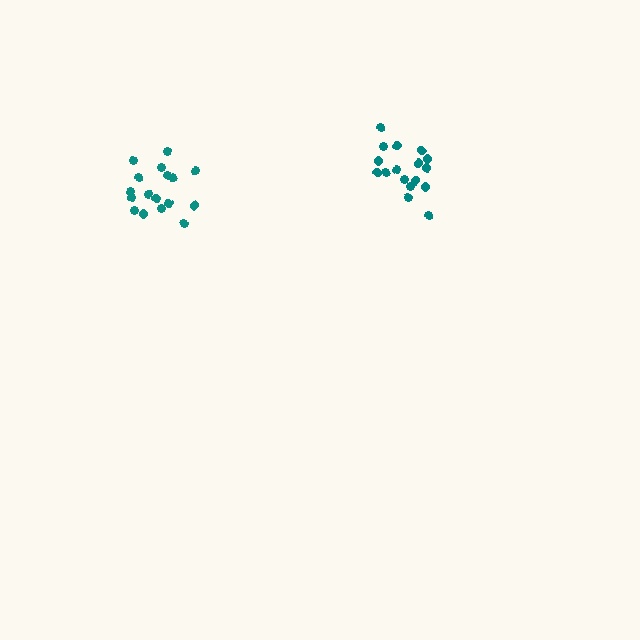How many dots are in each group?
Group 1: 17 dots, Group 2: 17 dots (34 total).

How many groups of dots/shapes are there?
There are 2 groups.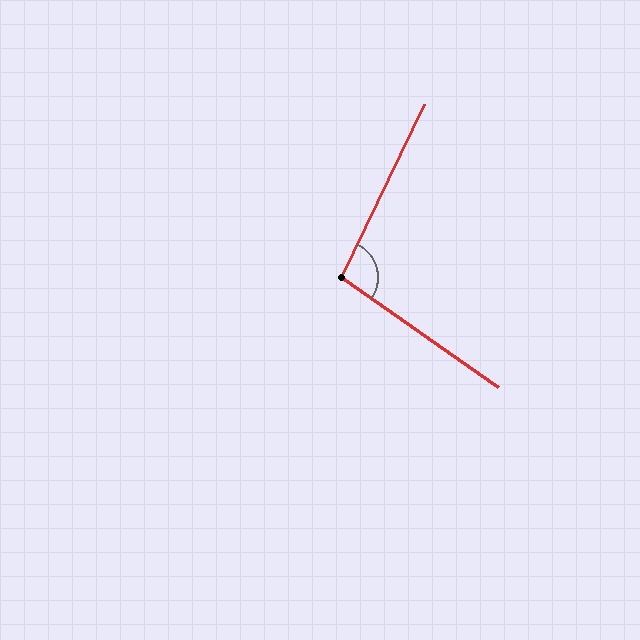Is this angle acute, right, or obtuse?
It is obtuse.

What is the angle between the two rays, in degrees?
Approximately 100 degrees.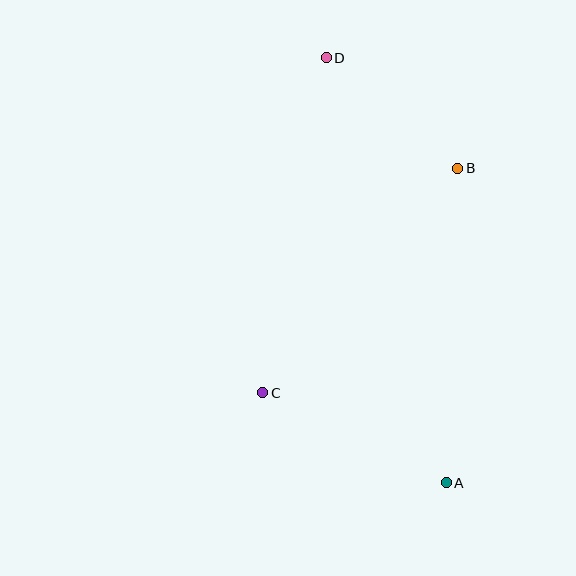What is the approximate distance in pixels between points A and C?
The distance between A and C is approximately 204 pixels.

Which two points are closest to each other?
Points B and D are closest to each other.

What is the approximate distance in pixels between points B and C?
The distance between B and C is approximately 298 pixels.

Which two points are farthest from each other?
Points A and D are farthest from each other.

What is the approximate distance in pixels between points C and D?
The distance between C and D is approximately 341 pixels.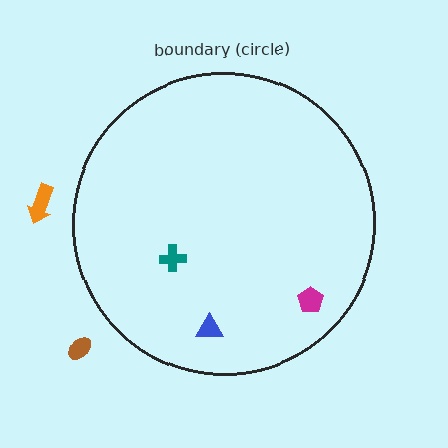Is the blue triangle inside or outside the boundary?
Inside.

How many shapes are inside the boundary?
3 inside, 2 outside.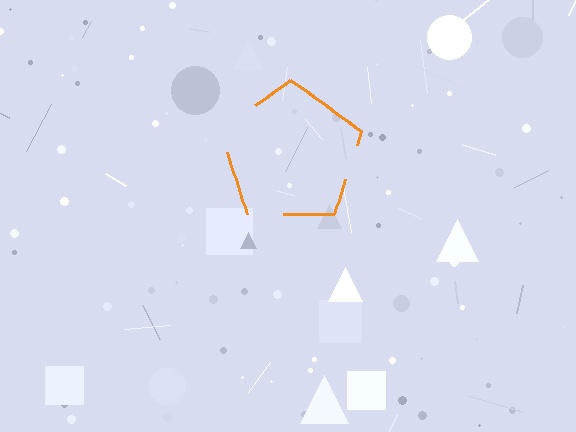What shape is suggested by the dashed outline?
The dashed outline suggests a pentagon.